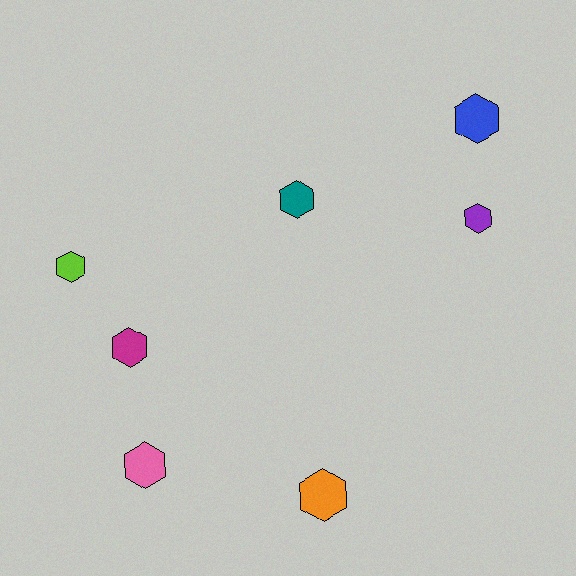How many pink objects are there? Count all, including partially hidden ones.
There is 1 pink object.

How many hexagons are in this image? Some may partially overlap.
There are 7 hexagons.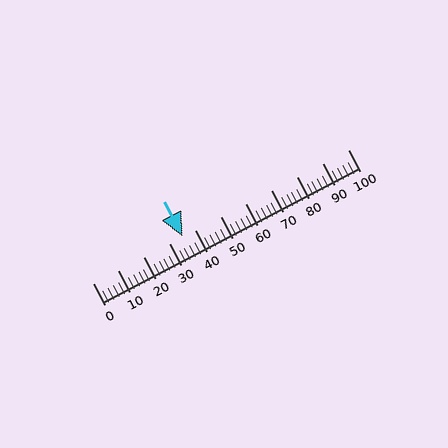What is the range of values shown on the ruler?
The ruler shows values from 0 to 100.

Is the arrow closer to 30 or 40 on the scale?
The arrow is closer to 40.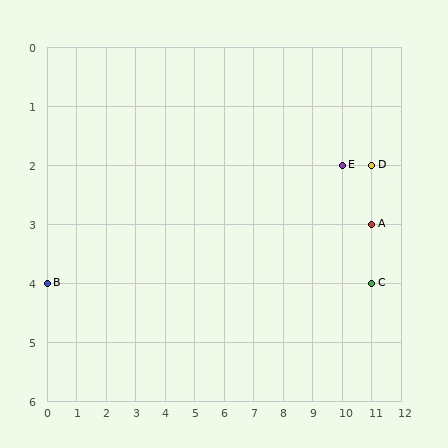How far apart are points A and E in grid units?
Points A and E are 1 column and 1 row apart (about 1.4 grid units diagonally).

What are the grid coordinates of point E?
Point E is at grid coordinates (10, 2).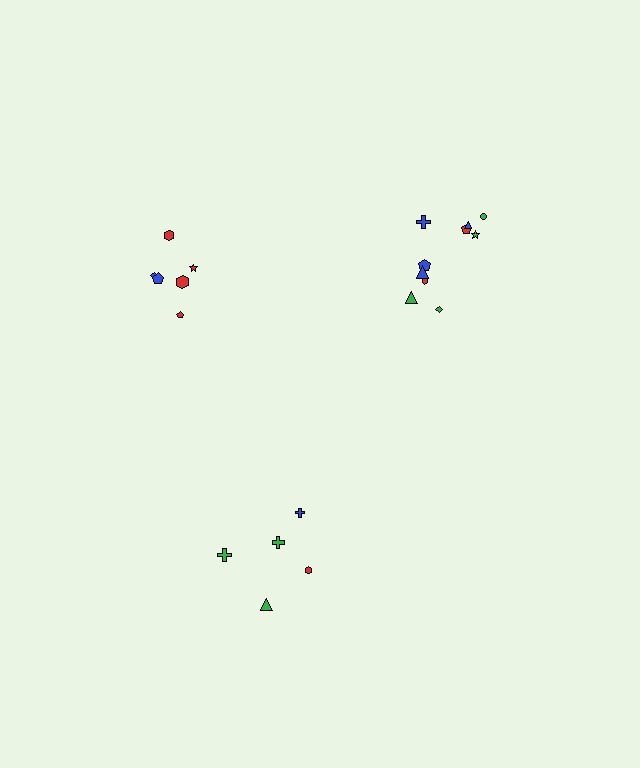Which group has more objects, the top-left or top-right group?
The top-right group.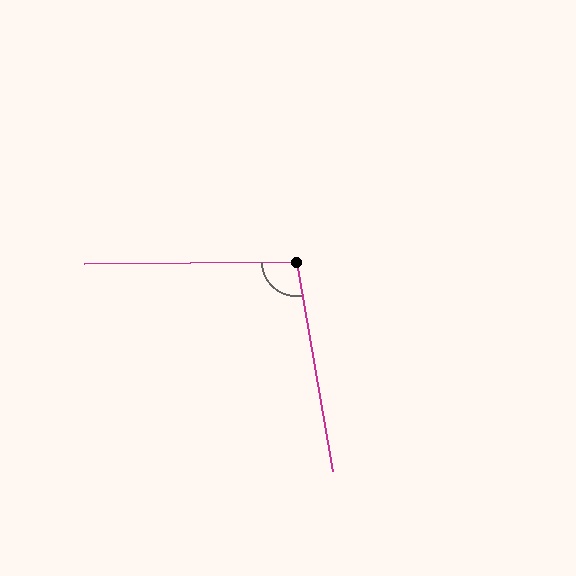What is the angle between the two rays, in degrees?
Approximately 99 degrees.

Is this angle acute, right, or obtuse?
It is obtuse.